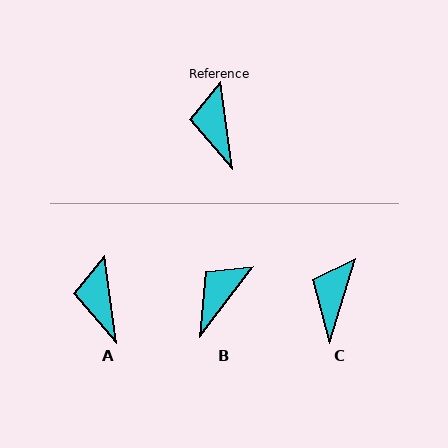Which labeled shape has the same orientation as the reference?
A.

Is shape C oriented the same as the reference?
No, it is off by about 25 degrees.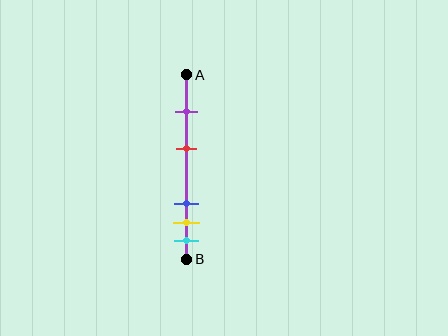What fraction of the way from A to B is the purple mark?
The purple mark is approximately 20% (0.2) of the way from A to B.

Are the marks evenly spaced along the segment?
No, the marks are not evenly spaced.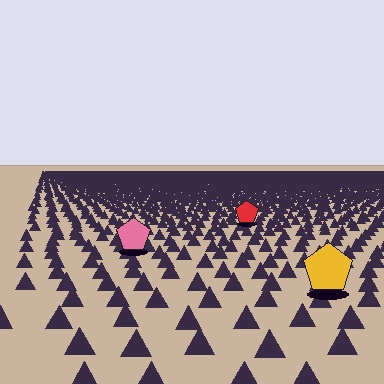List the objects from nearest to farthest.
From nearest to farthest: the yellow pentagon, the pink pentagon, the red pentagon.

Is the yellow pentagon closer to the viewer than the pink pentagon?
Yes. The yellow pentagon is closer — you can tell from the texture gradient: the ground texture is coarser near it.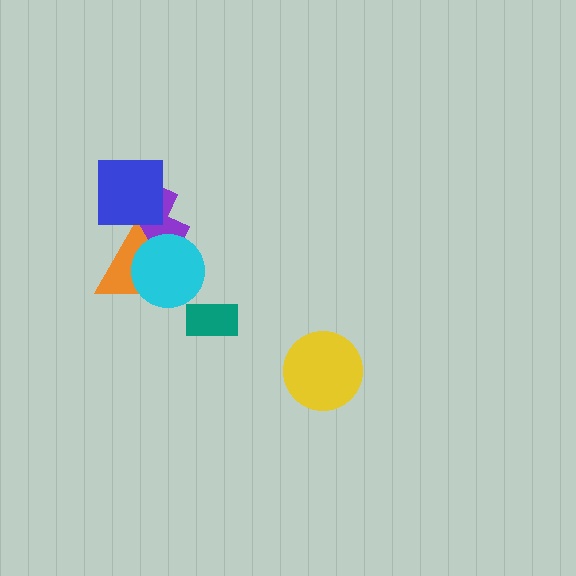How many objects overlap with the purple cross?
3 objects overlap with the purple cross.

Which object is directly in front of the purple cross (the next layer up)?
The orange triangle is directly in front of the purple cross.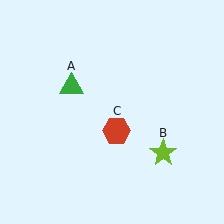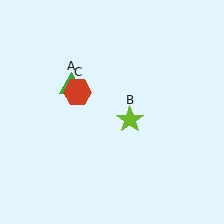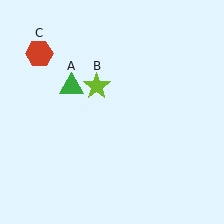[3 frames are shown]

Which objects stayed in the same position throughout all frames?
Green triangle (object A) remained stationary.